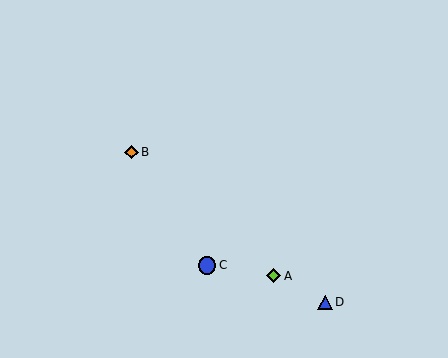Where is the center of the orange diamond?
The center of the orange diamond is at (132, 152).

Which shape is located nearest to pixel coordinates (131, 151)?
The orange diamond (labeled B) at (132, 152) is nearest to that location.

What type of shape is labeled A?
Shape A is a lime diamond.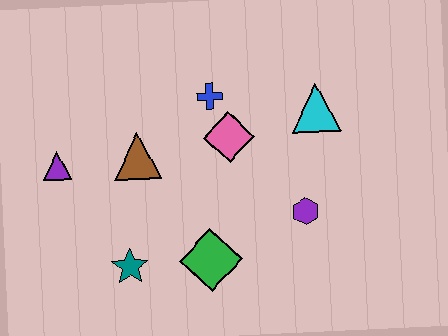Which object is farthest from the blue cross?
The teal star is farthest from the blue cross.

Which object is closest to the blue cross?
The pink diamond is closest to the blue cross.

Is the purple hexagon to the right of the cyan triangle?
No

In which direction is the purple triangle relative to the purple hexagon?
The purple triangle is to the left of the purple hexagon.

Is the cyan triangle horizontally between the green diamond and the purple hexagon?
No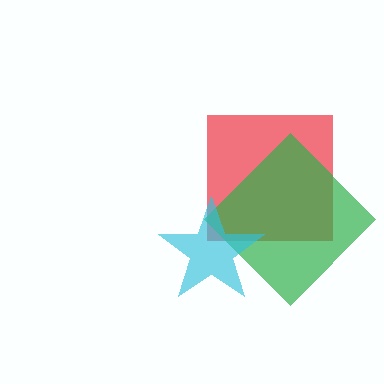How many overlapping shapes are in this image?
There are 3 overlapping shapes in the image.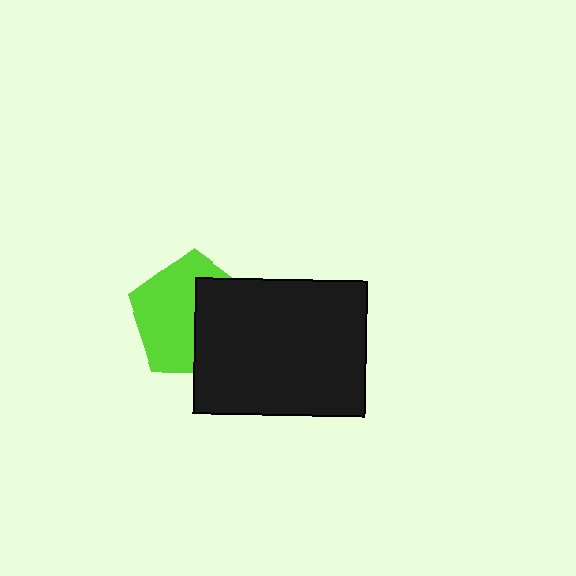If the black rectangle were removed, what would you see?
You would see the complete lime pentagon.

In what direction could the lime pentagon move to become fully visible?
The lime pentagon could move left. That would shift it out from behind the black rectangle entirely.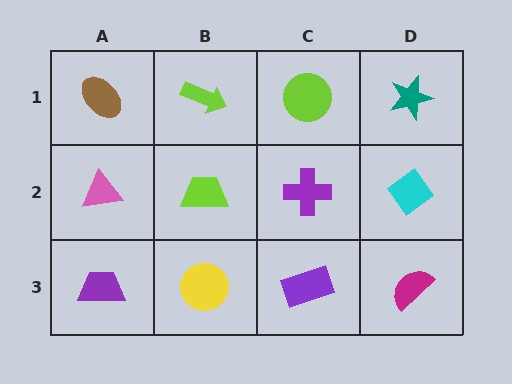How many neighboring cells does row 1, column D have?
2.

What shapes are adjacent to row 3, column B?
A lime trapezoid (row 2, column B), a purple trapezoid (row 3, column A), a purple rectangle (row 3, column C).